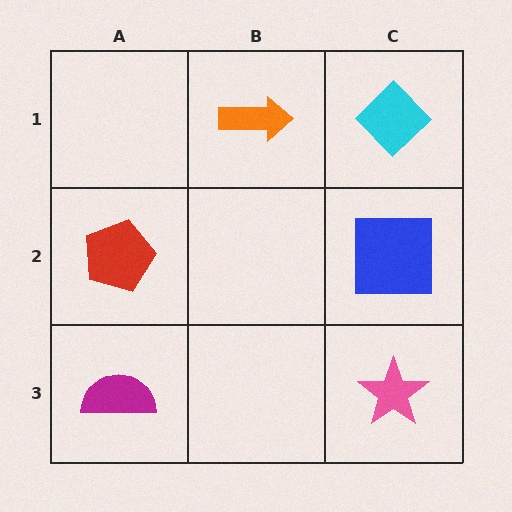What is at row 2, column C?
A blue square.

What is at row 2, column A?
A red pentagon.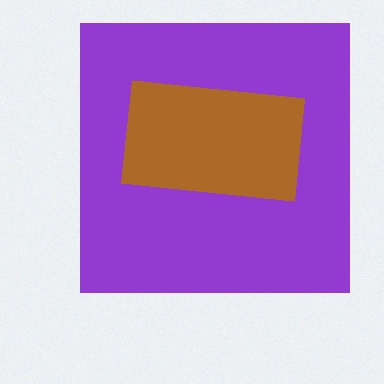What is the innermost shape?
The brown rectangle.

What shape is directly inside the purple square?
The brown rectangle.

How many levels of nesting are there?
2.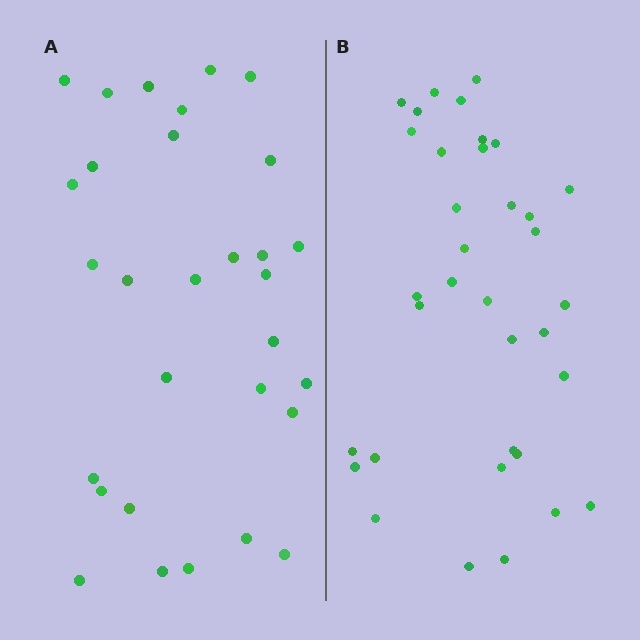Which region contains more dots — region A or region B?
Region B (the right region) has more dots.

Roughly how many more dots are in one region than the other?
Region B has about 5 more dots than region A.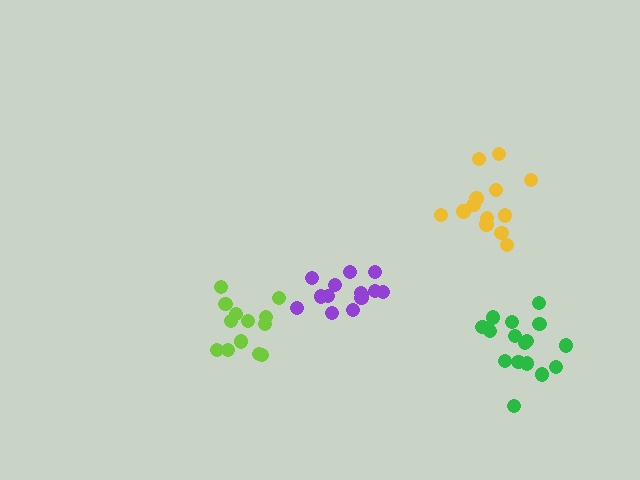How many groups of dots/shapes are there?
There are 4 groups.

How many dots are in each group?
Group 1: 13 dots, Group 2: 16 dots, Group 3: 13 dots, Group 4: 14 dots (56 total).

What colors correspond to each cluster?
The clusters are colored: lime, green, yellow, purple.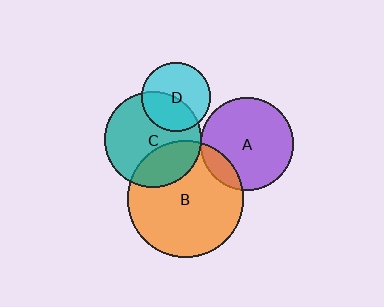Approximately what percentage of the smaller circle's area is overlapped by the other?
Approximately 5%.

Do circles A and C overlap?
Yes.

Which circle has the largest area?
Circle B (orange).